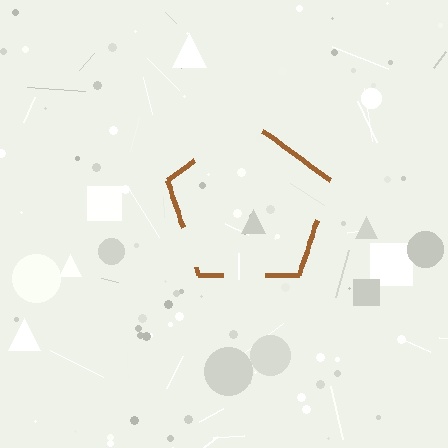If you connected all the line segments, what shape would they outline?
They would outline a pentagon.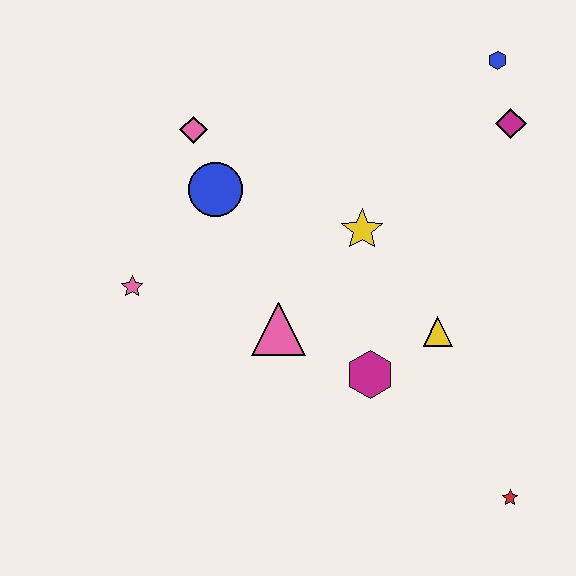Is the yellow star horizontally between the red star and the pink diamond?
Yes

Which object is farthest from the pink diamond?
The red star is farthest from the pink diamond.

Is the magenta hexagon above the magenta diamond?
No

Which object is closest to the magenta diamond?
The blue hexagon is closest to the magenta diamond.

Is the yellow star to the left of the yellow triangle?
Yes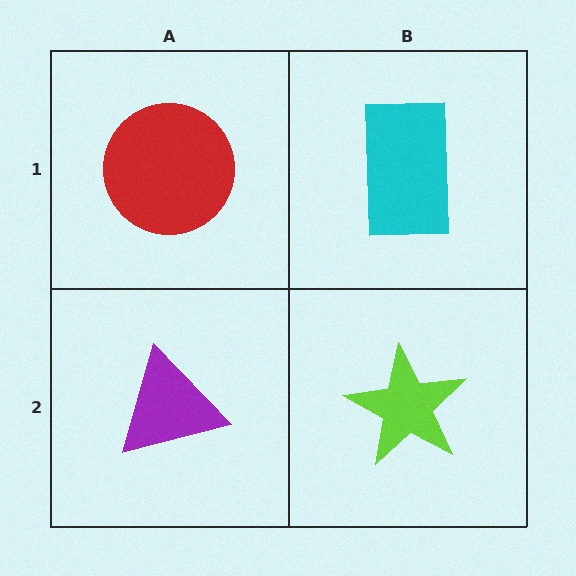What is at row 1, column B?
A cyan rectangle.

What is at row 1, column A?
A red circle.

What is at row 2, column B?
A lime star.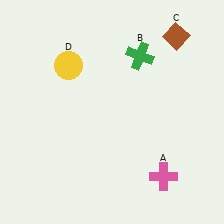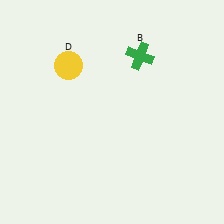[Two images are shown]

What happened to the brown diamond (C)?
The brown diamond (C) was removed in Image 2. It was in the top-right area of Image 1.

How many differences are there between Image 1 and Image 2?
There are 2 differences between the two images.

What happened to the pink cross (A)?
The pink cross (A) was removed in Image 2. It was in the bottom-right area of Image 1.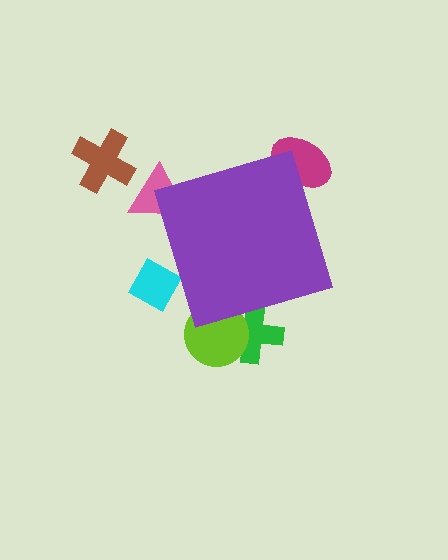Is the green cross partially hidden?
Yes, the green cross is partially hidden behind the purple diamond.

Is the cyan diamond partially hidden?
Yes, the cyan diamond is partially hidden behind the purple diamond.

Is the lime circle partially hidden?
Yes, the lime circle is partially hidden behind the purple diamond.